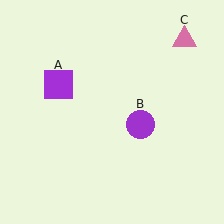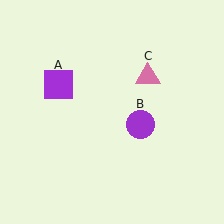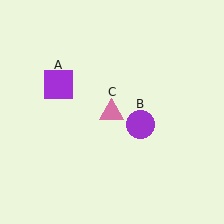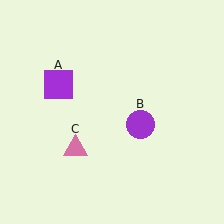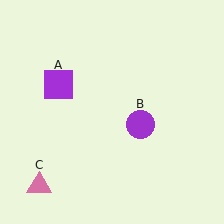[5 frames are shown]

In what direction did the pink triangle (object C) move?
The pink triangle (object C) moved down and to the left.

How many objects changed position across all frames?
1 object changed position: pink triangle (object C).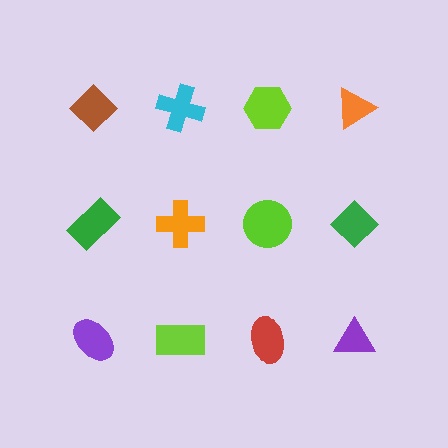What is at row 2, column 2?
An orange cross.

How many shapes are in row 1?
4 shapes.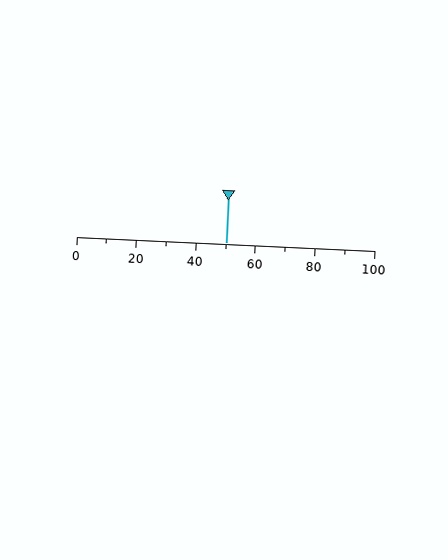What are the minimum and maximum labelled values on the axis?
The axis runs from 0 to 100.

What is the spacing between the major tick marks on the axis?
The major ticks are spaced 20 apart.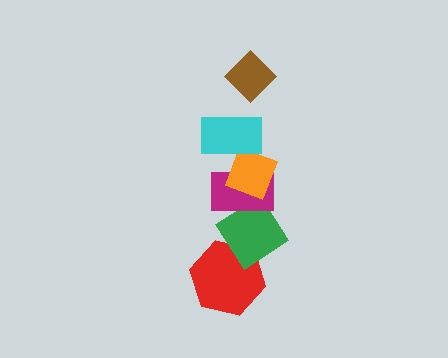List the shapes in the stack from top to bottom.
From top to bottom: the brown diamond, the cyan rectangle, the orange diamond, the magenta rectangle, the green diamond, the red hexagon.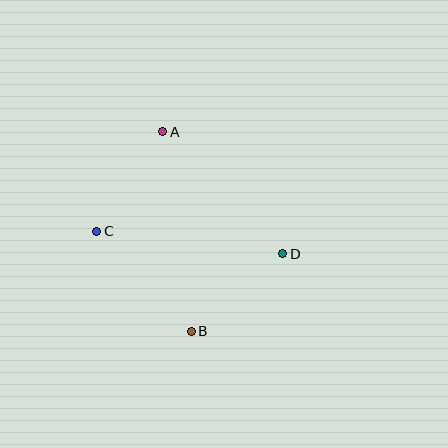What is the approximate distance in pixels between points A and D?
The distance between A and D is approximately 171 pixels.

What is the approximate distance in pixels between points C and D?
The distance between C and D is approximately 188 pixels.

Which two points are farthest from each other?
Points A and B are farthest from each other.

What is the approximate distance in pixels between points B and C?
The distance between B and C is approximately 138 pixels.